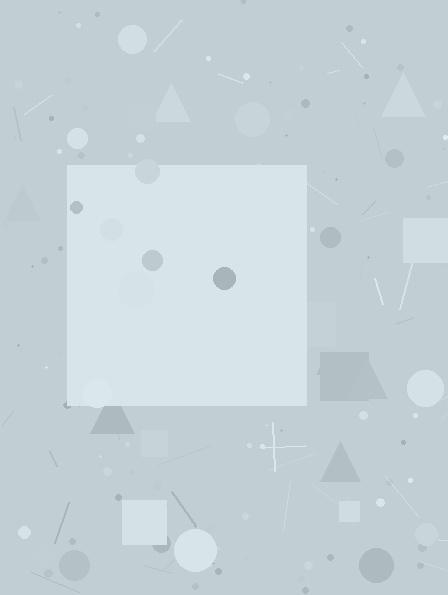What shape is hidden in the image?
A square is hidden in the image.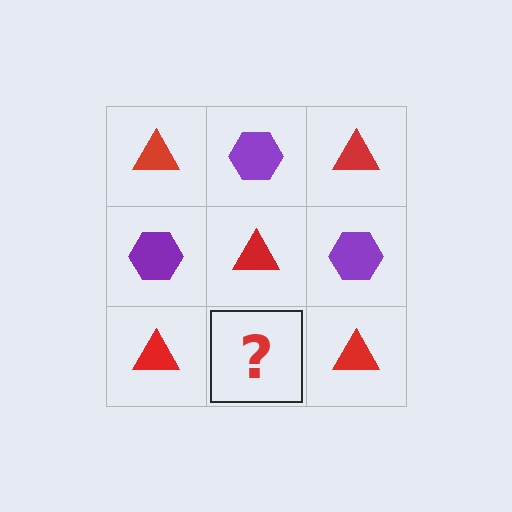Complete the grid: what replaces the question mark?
The question mark should be replaced with a purple hexagon.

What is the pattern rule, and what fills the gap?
The rule is that it alternates red triangle and purple hexagon in a checkerboard pattern. The gap should be filled with a purple hexagon.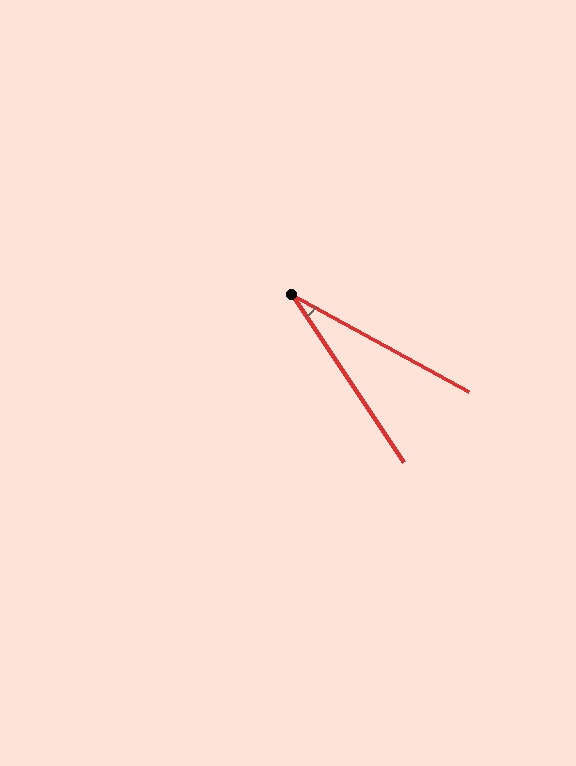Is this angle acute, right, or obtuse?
It is acute.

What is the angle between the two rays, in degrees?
Approximately 28 degrees.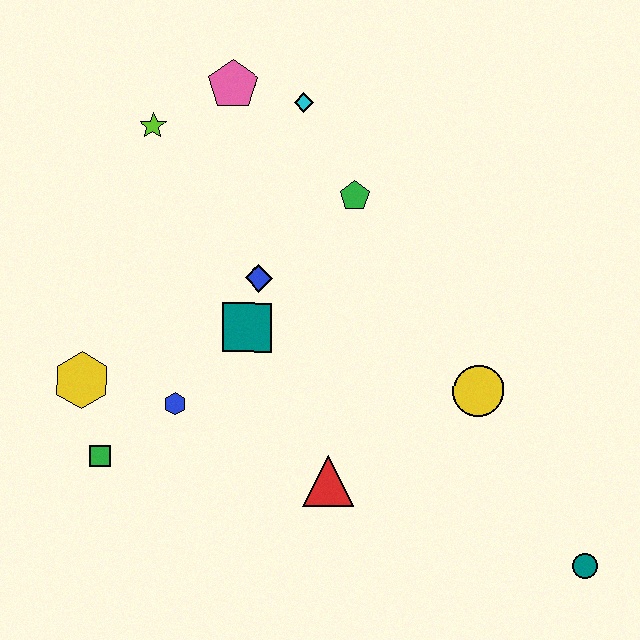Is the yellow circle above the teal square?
No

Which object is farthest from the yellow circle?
The lime star is farthest from the yellow circle.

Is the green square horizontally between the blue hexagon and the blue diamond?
No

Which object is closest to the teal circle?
The yellow circle is closest to the teal circle.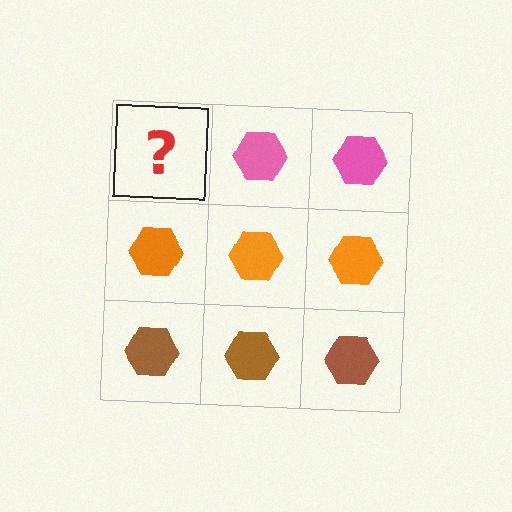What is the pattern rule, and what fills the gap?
The rule is that each row has a consistent color. The gap should be filled with a pink hexagon.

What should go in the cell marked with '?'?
The missing cell should contain a pink hexagon.